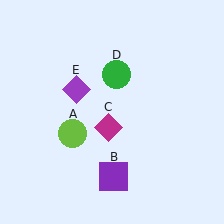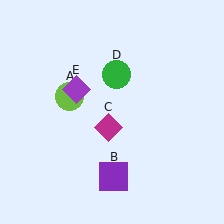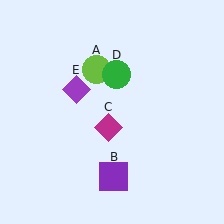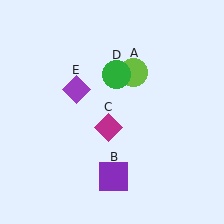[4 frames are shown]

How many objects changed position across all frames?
1 object changed position: lime circle (object A).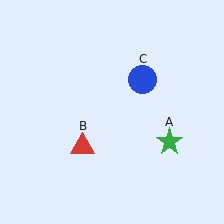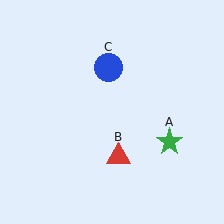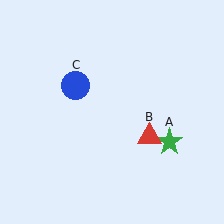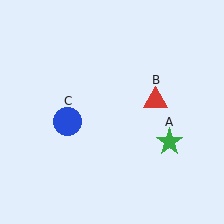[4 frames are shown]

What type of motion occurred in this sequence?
The red triangle (object B), blue circle (object C) rotated counterclockwise around the center of the scene.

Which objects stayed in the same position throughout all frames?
Green star (object A) remained stationary.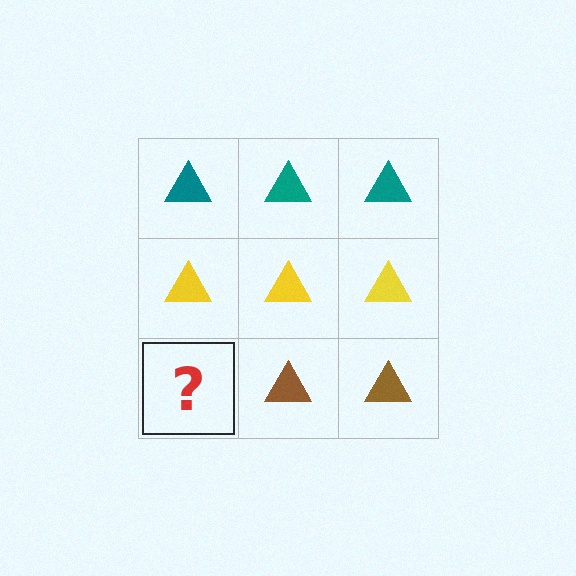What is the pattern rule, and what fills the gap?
The rule is that each row has a consistent color. The gap should be filled with a brown triangle.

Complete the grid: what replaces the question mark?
The question mark should be replaced with a brown triangle.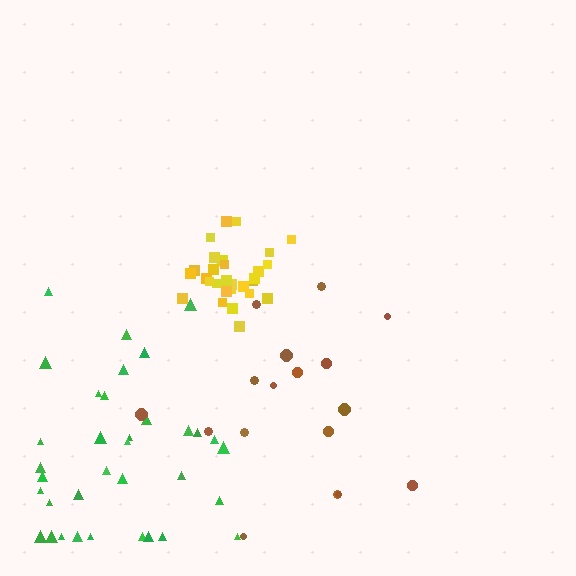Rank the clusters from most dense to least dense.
yellow, green, brown.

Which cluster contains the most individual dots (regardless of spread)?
Green (35).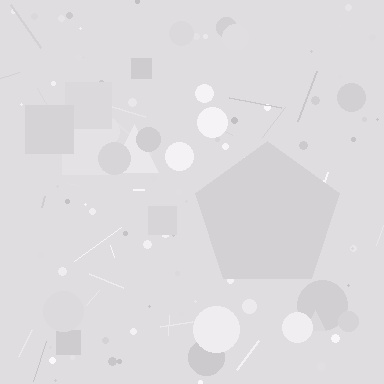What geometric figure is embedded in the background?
A pentagon is embedded in the background.